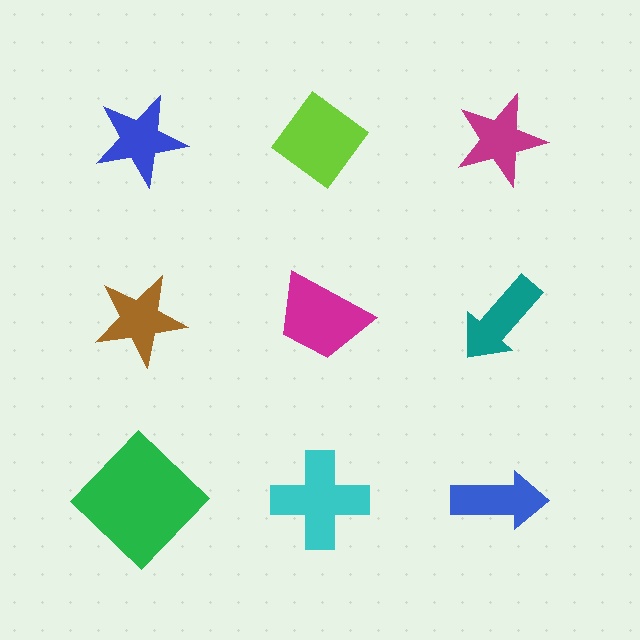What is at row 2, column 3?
A teal arrow.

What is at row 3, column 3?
A blue arrow.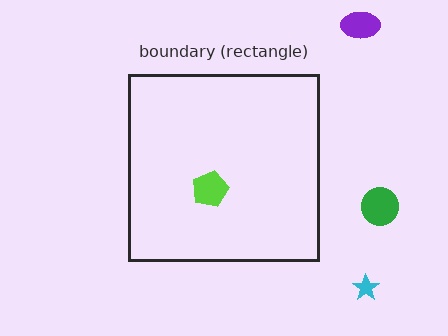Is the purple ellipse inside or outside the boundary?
Outside.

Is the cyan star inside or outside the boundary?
Outside.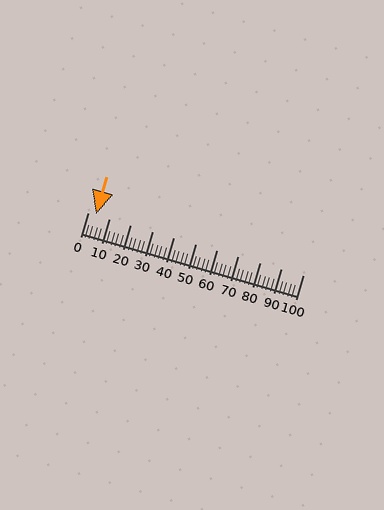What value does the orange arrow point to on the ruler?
The orange arrow points to approximately 4.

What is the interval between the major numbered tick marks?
The major tick marks are spaced 10 units apart.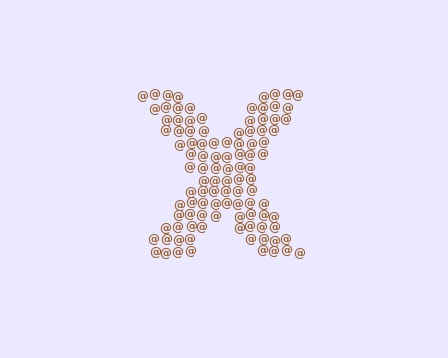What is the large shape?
The large shape is the letter X.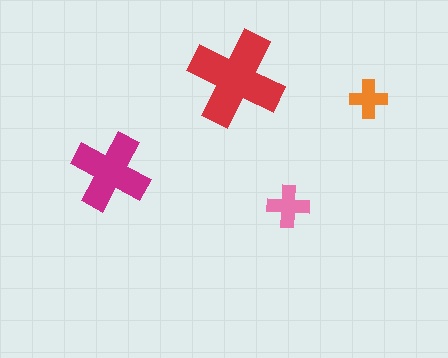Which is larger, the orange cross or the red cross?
The red one.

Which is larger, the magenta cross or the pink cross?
The magenta one.